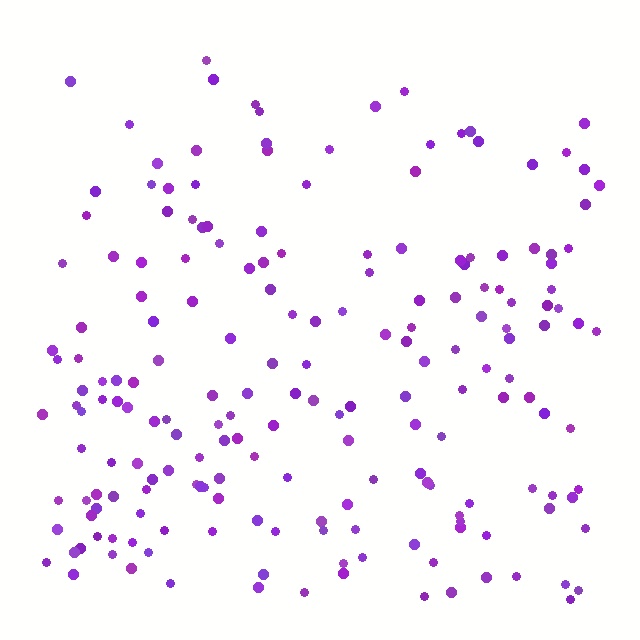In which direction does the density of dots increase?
From top to bottom, with the bottom side densest.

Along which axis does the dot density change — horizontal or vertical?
Vertical.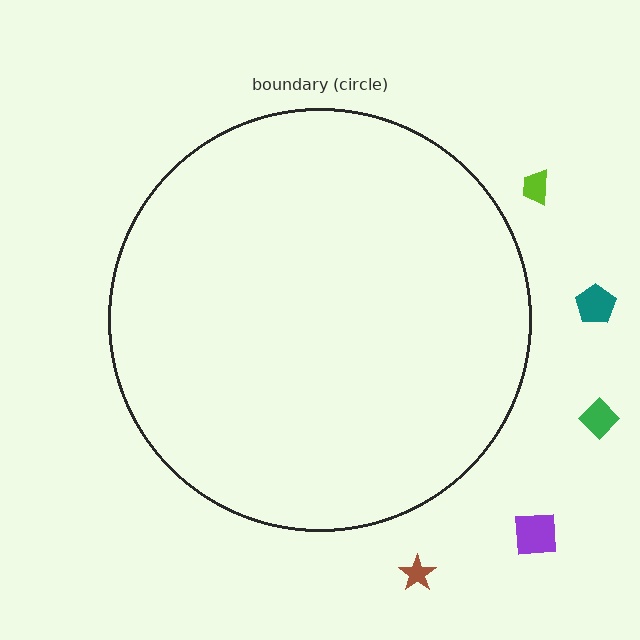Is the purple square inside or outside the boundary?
Outside.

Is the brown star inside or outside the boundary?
Outside.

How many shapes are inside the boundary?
0 inside, 5 outside.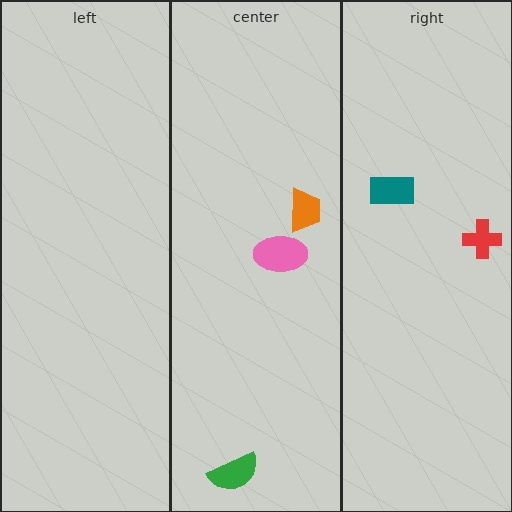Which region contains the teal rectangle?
The right region.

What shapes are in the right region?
The red cross, the teal rectangle.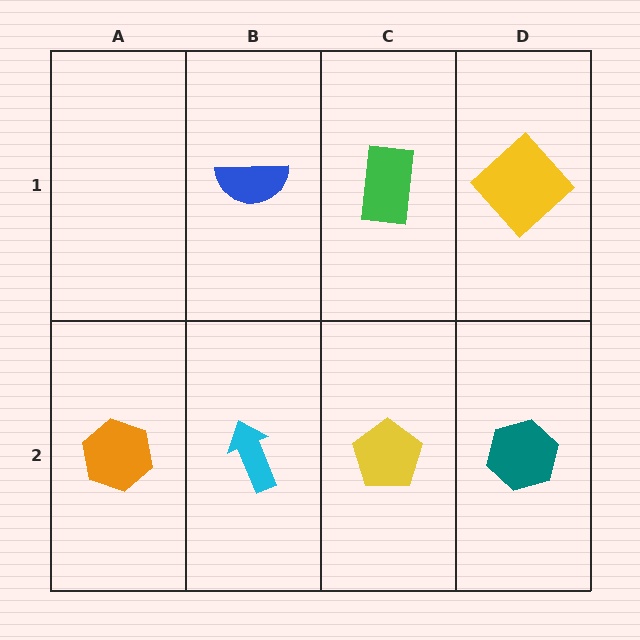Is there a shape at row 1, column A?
No, that cell is empty.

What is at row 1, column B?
A blue semicircle.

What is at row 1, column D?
A yellow diamond.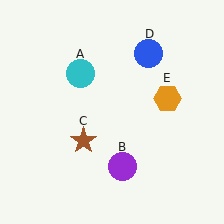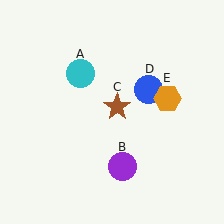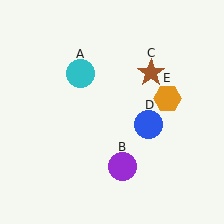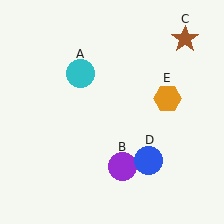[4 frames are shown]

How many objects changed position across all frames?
2 objects changed position: brown star (object C), blue circle (object D).